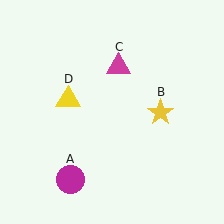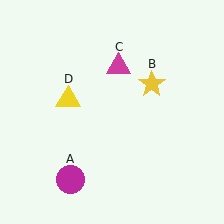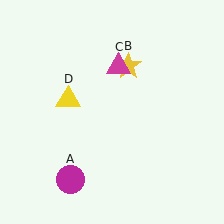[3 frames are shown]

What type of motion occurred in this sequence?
The yellow star (object B) rotated counterclockwise around the center of the scene.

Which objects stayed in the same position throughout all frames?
Magenta circle (object A) and magenta triangle (object C) and yellow triangle (object D) remained stationary.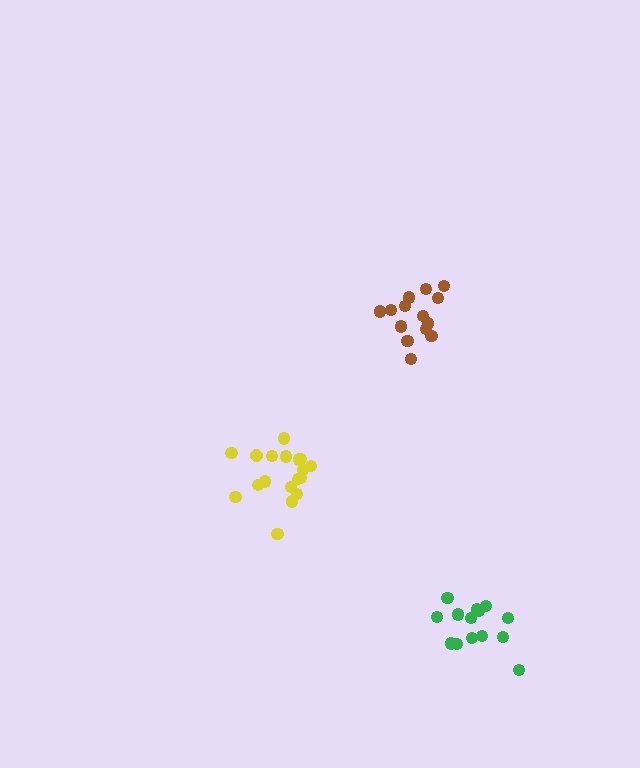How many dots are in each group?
Group 1: 18 dots, Group 2: 14 dots, Group 3: 14 dots (46 total).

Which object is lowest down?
The green cluster is bottommost.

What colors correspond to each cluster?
The clusters are colored: yellow, green, brown.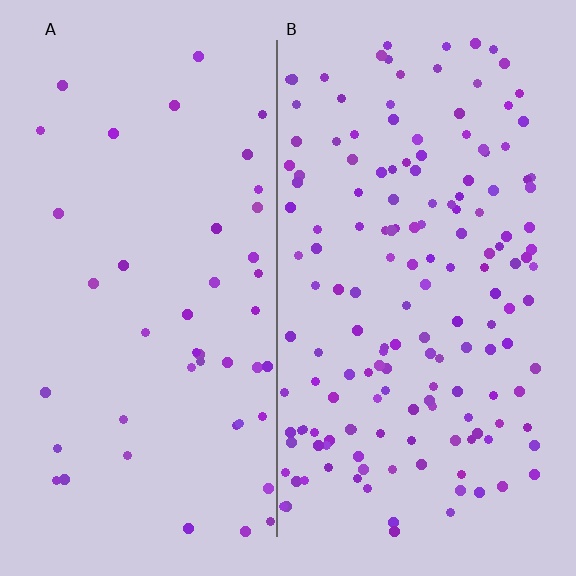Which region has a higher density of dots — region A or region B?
B (the right).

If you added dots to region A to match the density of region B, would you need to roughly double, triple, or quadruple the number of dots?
Approximately quadruple.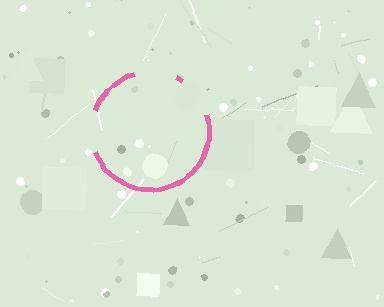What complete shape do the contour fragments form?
The contour fragments form a circle.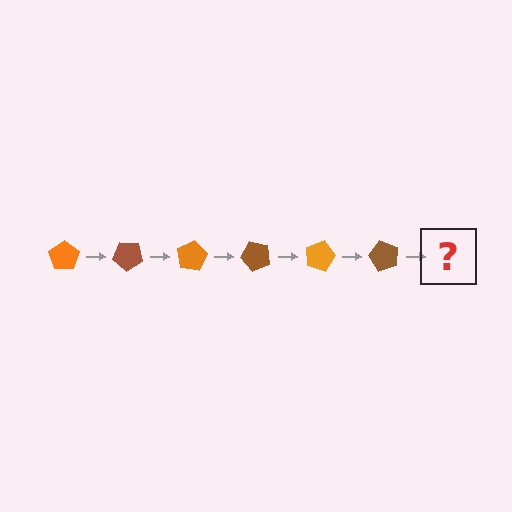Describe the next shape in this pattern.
It should be an orange pentagon, rotated 240 degrees from the start.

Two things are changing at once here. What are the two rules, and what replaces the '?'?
The two rules are that it rotates 40 degrees each step and the color cycles through orange and brown. The '?' should be an orange pentagon, rotated 240 degrees from the start.